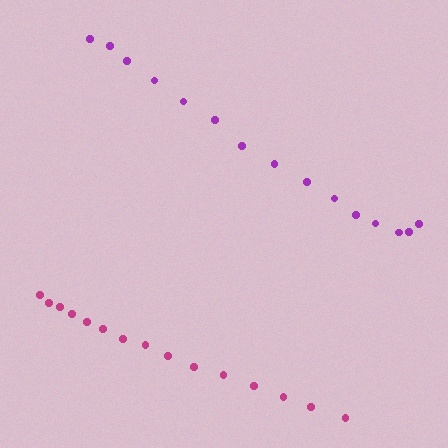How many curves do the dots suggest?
There are 2 distinct paths.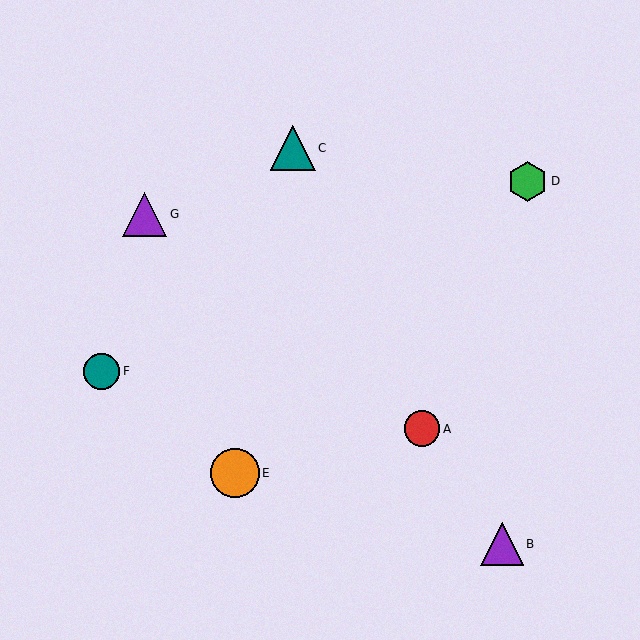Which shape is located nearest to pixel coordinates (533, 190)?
The green hexagon (labeled D) at (528, 181) is nearest to that location.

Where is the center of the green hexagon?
The center of the green hexagon is at (528, 181).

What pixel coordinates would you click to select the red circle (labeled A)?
Click at (422, 429) to select the red circle A.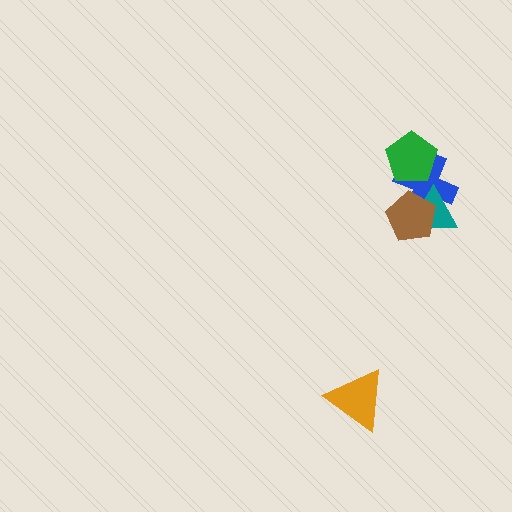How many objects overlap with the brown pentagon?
2 objects overlap with the brown pentagon.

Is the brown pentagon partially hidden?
No, no other shape covers it.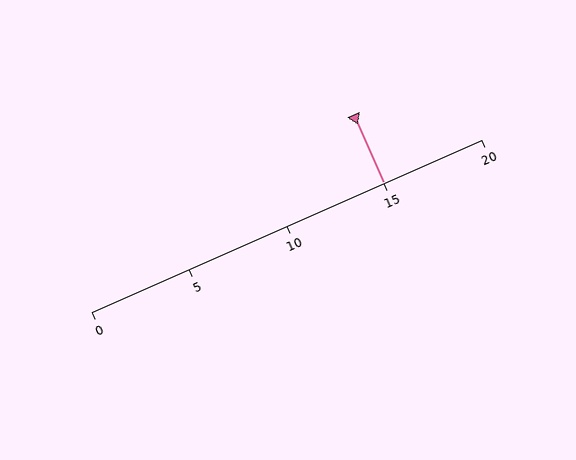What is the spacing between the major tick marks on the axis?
The major ticks are spaced 5 apart.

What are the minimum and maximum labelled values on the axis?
The axis runs from 0 to 20.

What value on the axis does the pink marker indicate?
The marker indicates approximately 15.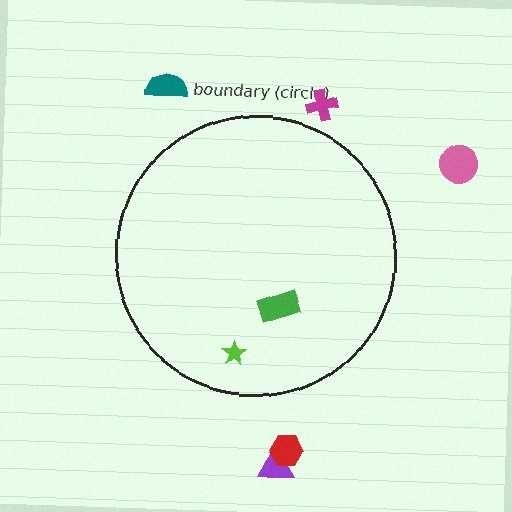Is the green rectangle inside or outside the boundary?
Inside.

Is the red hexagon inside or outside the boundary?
Outside.